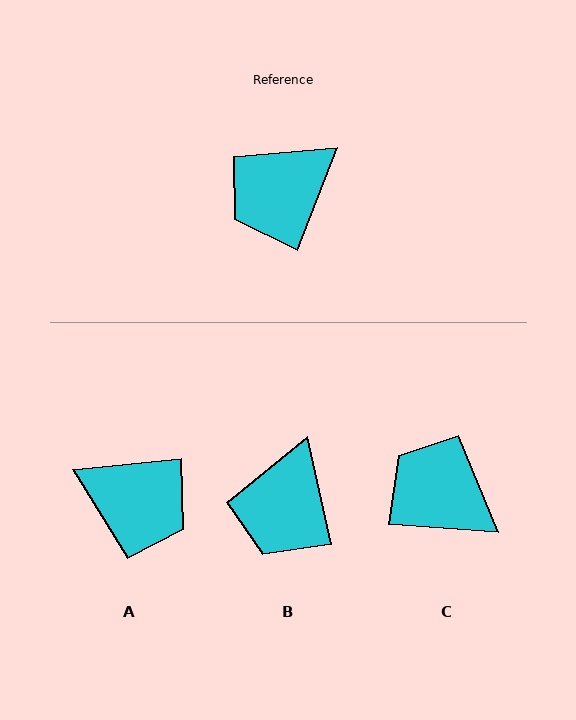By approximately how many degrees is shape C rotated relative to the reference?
Approximately 73 degrees clockwise.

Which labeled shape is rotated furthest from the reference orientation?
A, about 117 degrees away.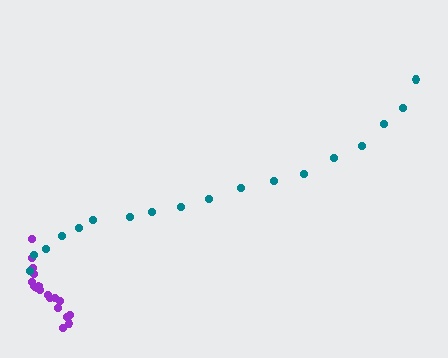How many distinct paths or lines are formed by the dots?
There are 2 distinct paths.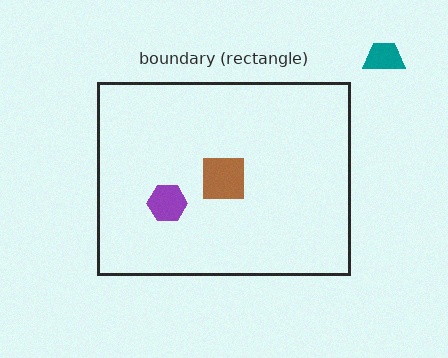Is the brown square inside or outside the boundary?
Inside.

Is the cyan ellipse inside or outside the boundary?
Inside.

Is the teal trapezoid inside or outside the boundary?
Outside.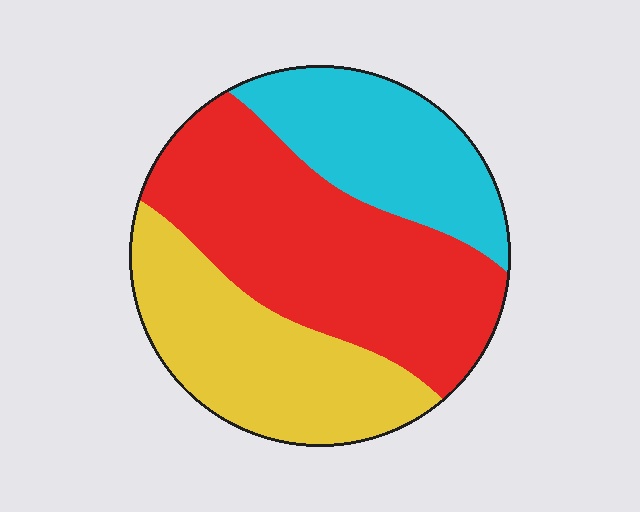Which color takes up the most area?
Red, at roughly 45%.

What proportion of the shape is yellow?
Yellow covers roughly 30% of the shape.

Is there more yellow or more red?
Red.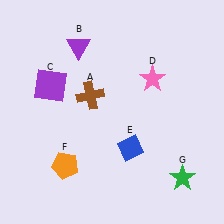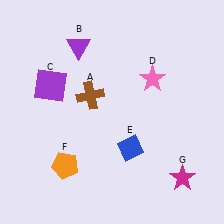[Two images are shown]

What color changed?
The star (G) changed from green in Image 1 to magenta in Image 2.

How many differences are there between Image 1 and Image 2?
There is 1 difference between the two images.